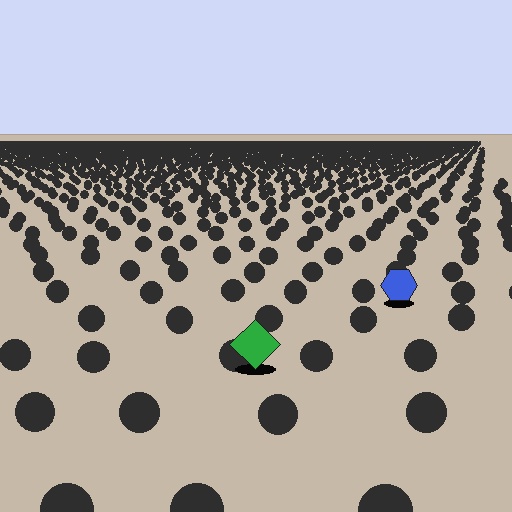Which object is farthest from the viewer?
The blue hexagon is farthest from the viewer. It appears smaller and the ground texture around it is denser.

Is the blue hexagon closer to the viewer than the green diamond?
No. The green diamond is closer — you can tell from the texture gradient: the ground texture is coarser near it.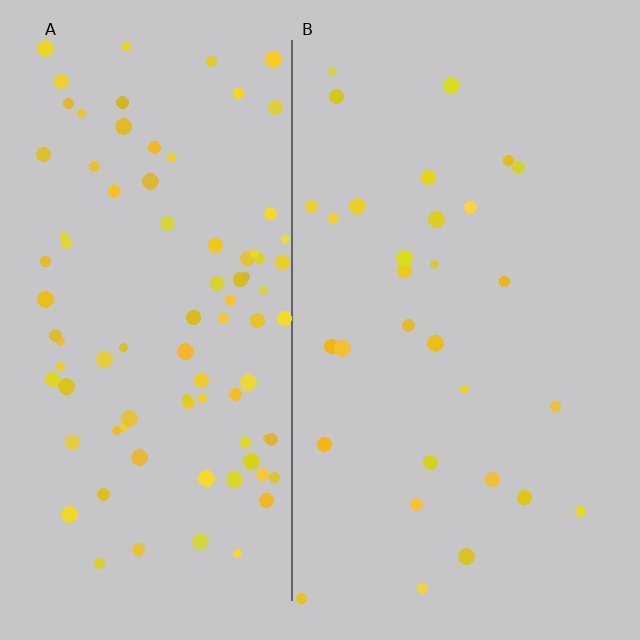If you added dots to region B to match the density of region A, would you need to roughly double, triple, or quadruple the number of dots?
Approximately triple.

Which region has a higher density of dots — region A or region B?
A (the left).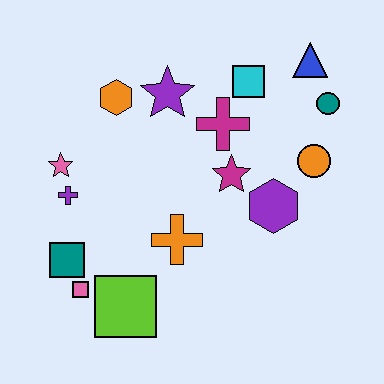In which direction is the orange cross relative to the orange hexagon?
The orange cross is below the orange hexagon.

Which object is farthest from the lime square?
The blue triangle is farthest from the lime square.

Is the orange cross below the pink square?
No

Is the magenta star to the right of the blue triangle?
No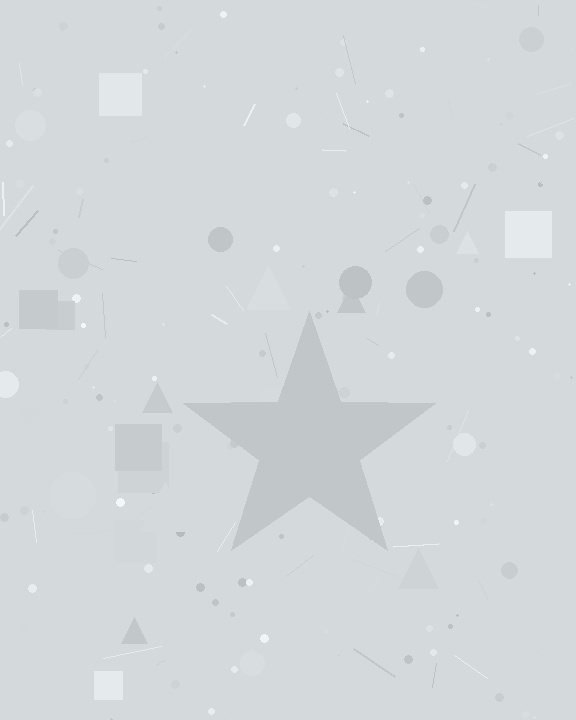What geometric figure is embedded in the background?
A star is embedded in the background.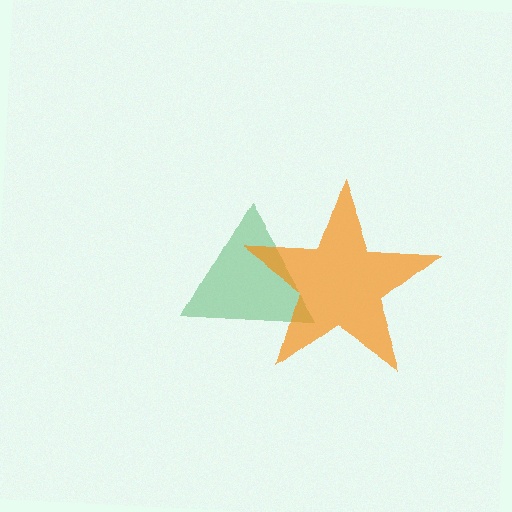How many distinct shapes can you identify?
There are 2 distinct shapes: a green triangle, an orange star.